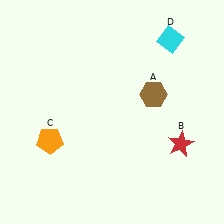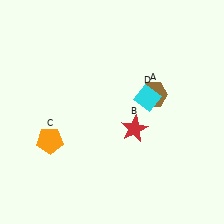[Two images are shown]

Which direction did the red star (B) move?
The red star (B) moved left.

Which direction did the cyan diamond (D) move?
The cyan diamond (D) moved down.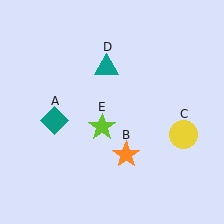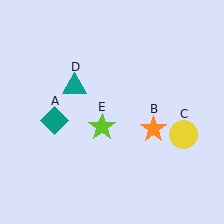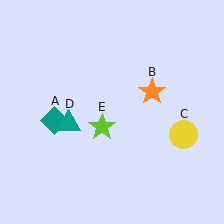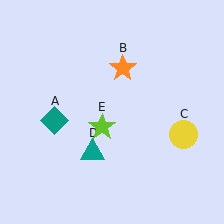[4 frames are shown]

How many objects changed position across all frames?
2 objects changed position: orange star (object B), teal triangle (object D).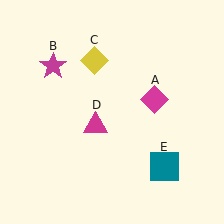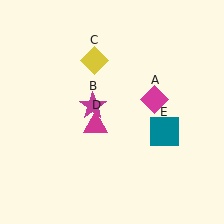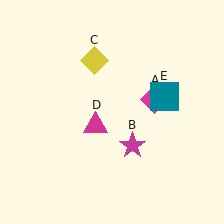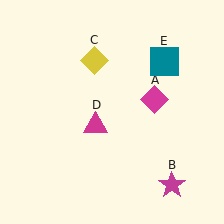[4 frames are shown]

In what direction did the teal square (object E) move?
The teal square (object E) moved up.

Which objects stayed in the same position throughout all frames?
Magenta diamond (object A) and yellow diamond (object C) and magenta triangle (object D) remained stationary.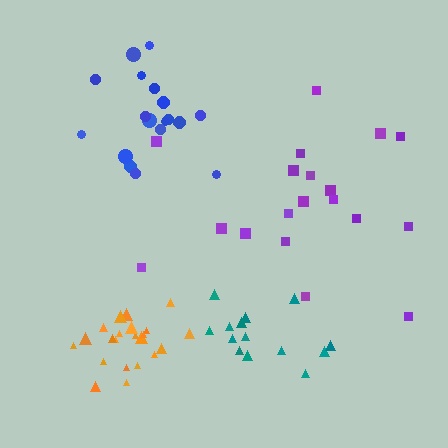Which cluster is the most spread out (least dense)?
Purple.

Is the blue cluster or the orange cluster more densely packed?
Orange.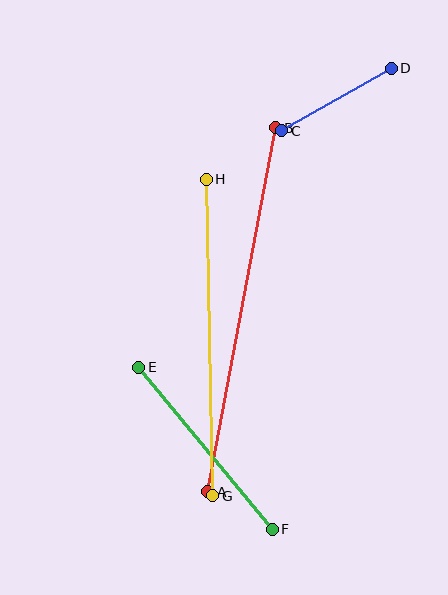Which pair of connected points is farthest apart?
Points A and B are farthest apart.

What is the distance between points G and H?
The distance is approximately 317 pixels.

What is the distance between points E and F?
The distance is approximately 210 pixels.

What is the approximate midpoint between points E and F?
The midpoint is at approximately (205, 448) pixels.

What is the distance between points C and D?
The distance is approximately 126 pixels.